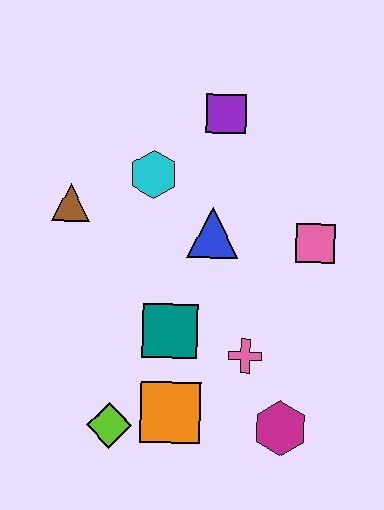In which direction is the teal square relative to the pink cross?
The teal square is to the left of the pink cross.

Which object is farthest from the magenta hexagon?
The purple square is farthest from the magenta hexagon.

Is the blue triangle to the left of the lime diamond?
No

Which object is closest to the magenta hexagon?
The pink cross is closest to the magenta hexagon.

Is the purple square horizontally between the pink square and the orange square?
Yes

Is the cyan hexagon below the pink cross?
No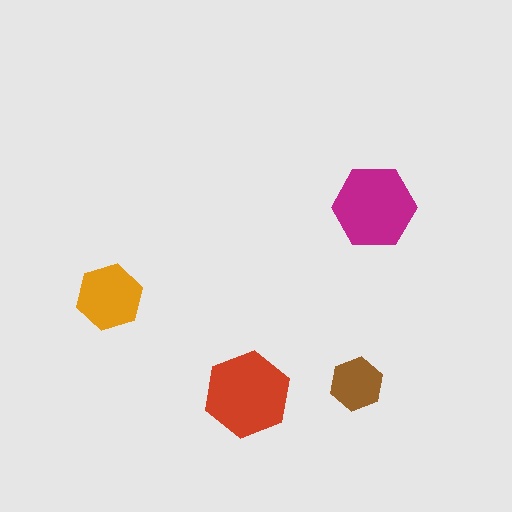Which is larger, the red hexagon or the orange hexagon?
The red one.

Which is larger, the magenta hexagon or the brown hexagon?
The magenta one.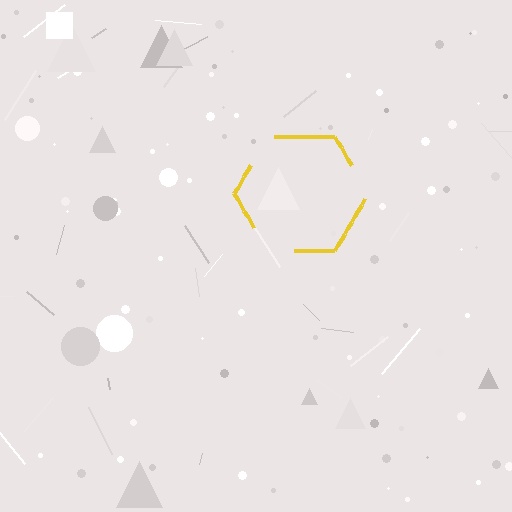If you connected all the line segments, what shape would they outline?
They would outline a hexagon.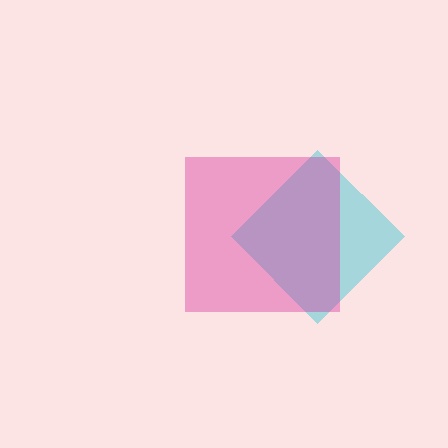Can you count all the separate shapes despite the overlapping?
Yes, there are 2 separate shapes.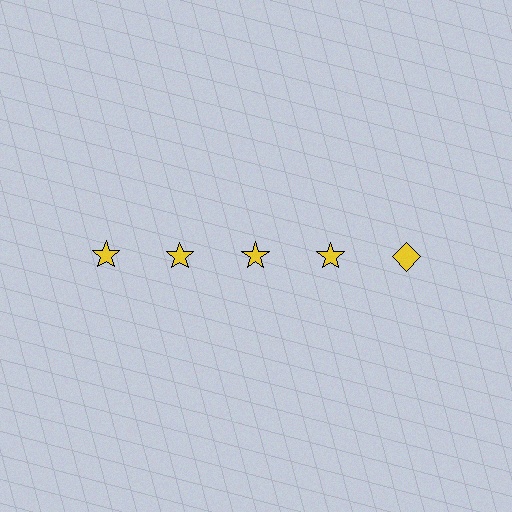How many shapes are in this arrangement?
There are 5 shapes arranged in a grid pattern.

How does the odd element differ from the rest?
It has a different shape: diamond instead of star.